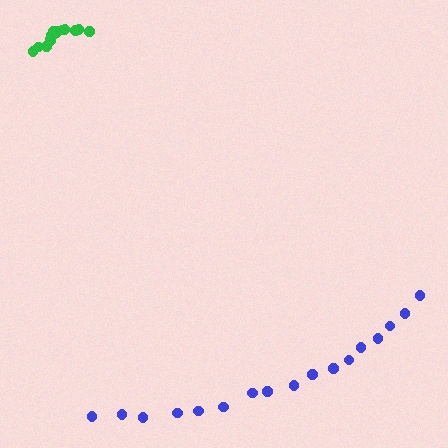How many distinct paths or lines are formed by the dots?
There are 2 distinct paths.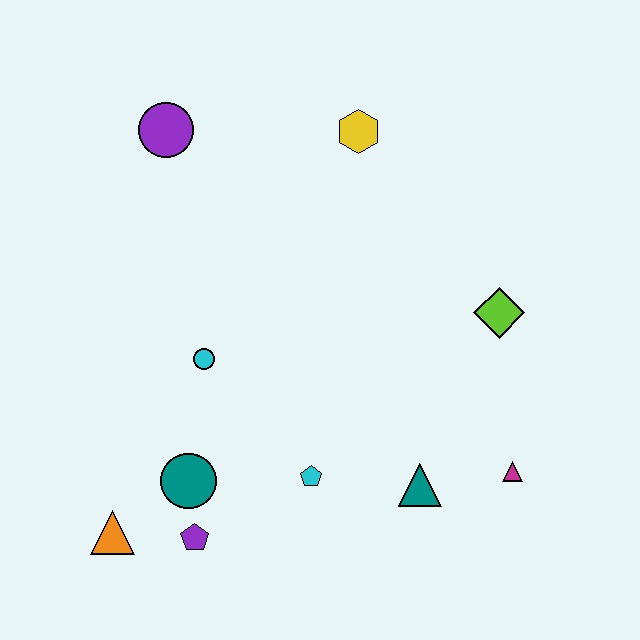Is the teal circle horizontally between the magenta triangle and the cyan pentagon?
No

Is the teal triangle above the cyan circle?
No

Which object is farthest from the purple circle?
The magenta triangle is farthest from the purple circle.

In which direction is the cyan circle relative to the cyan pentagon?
The cyan circle is above the cyan pentagon.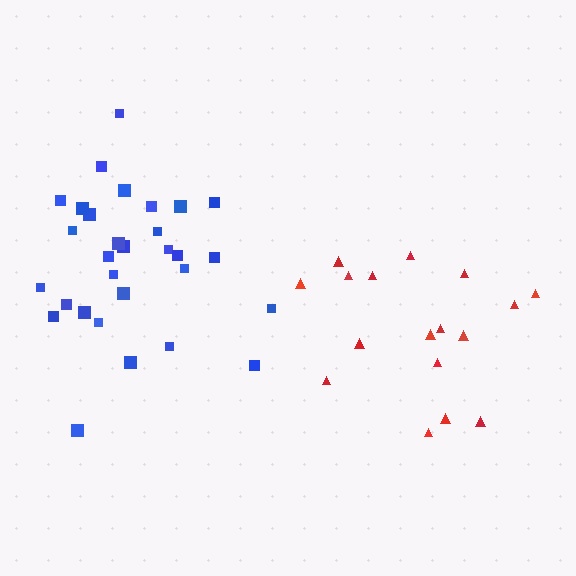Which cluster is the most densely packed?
Blue.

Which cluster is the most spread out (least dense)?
Red.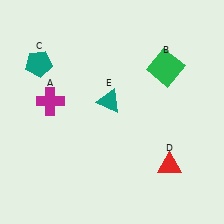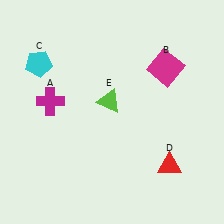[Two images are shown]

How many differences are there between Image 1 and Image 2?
There are 3 differences between the two images.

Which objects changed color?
B changed from green to magenta. C changed from teal to cyan. E changed from teal to lime.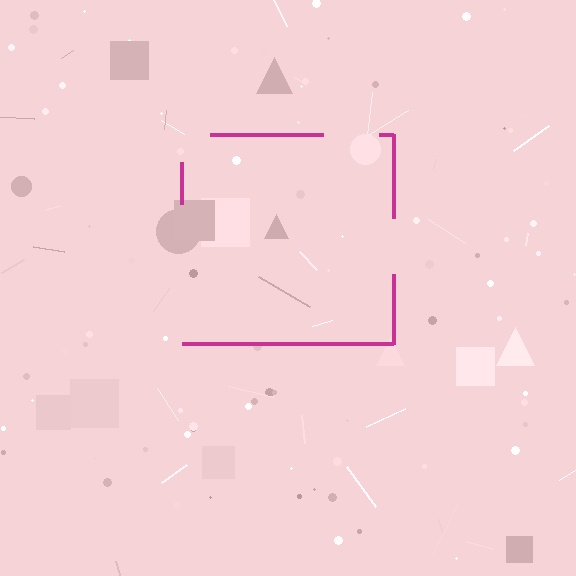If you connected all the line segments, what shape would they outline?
They would outline a square.